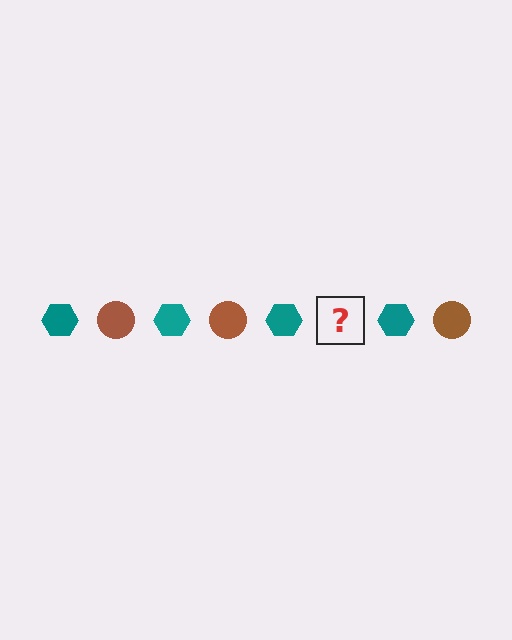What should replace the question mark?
The question mark should be replaced with a brown circle.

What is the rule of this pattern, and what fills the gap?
The rule is that the pattern alternates between teal hexagon and brown circle. The gap should be filled with a brown circle.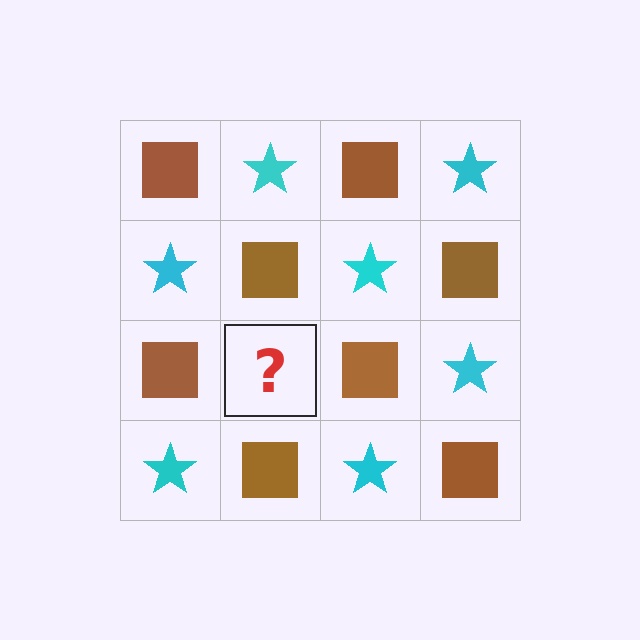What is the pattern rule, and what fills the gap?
The rule is that it alternates brown square and cyan star in a checkerboard pattern. The gap should be filled with a cyan star.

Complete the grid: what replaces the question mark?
The question mark should be replaced with a cyan star.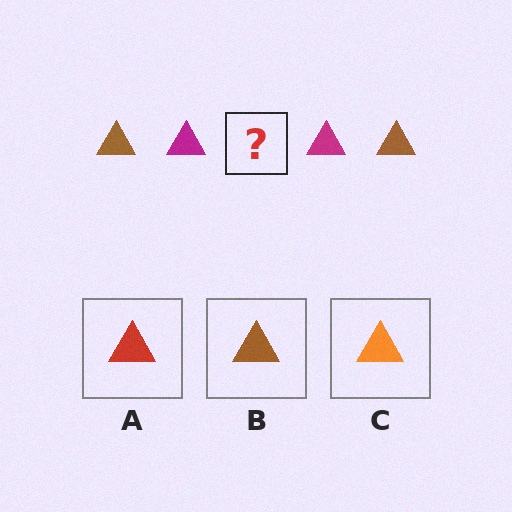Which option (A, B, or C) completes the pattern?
B.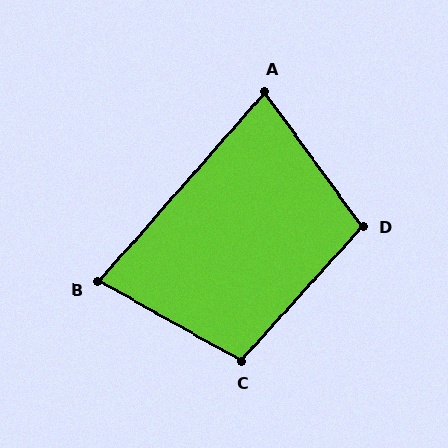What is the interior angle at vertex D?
Approximately 102 degrees (obtuse).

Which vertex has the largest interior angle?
C, at approximately 103 degrees.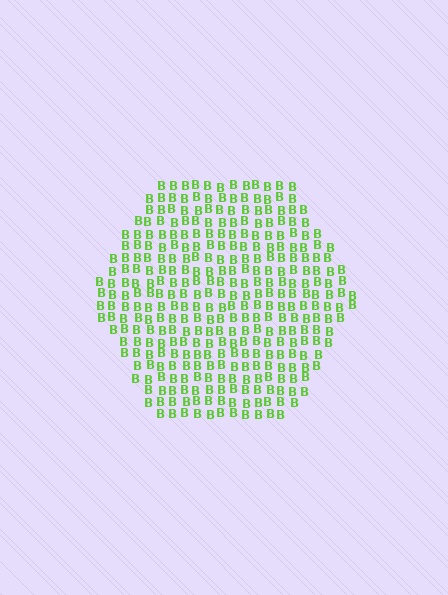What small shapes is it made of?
It is made of small letter B's.